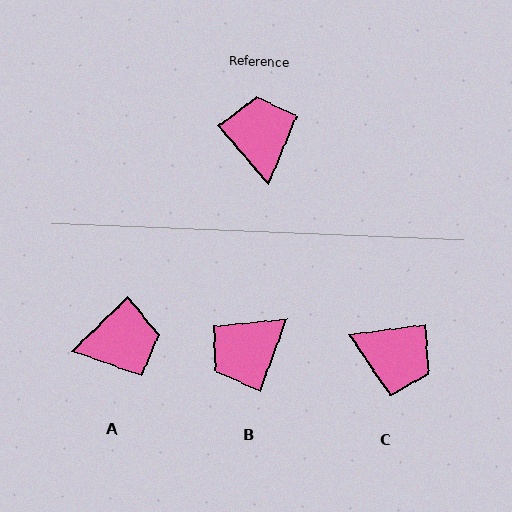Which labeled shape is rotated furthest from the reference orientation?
C, about 124 degrees away.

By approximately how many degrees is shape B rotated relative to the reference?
Approximately 118 degrees counter-clockwise.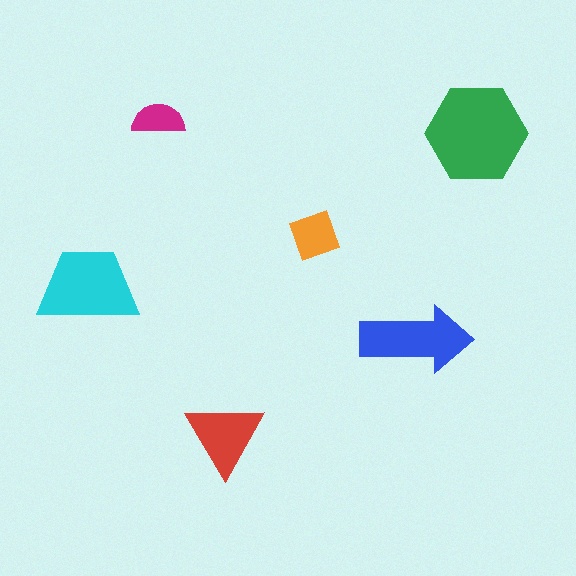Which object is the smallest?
The magenta semicircle.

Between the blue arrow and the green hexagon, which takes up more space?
The green hexagon.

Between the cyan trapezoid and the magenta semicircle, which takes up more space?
The cyan trapezoid.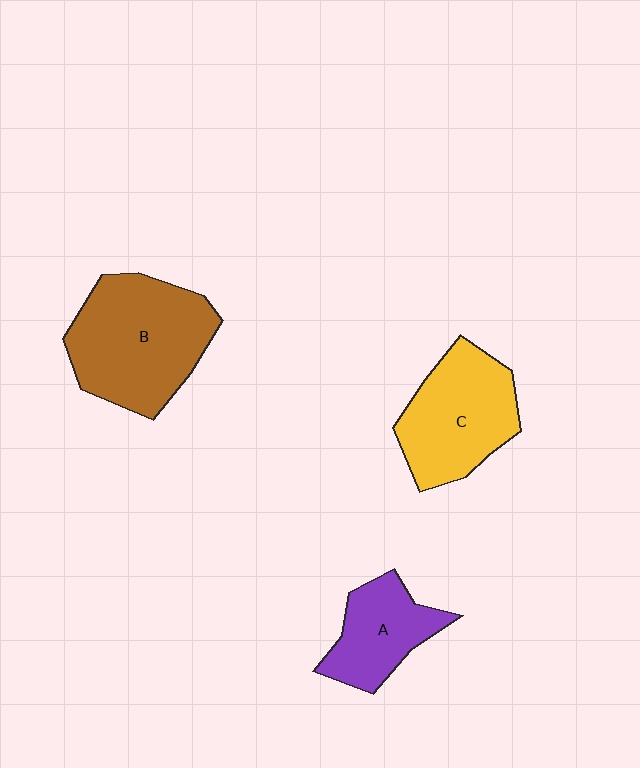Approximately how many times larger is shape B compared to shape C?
Approximately 1.3 times.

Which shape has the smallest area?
Shape A (purple).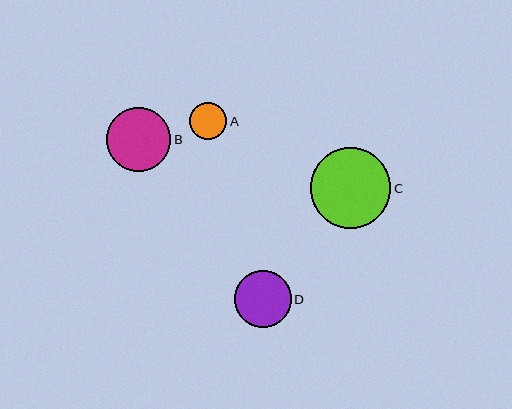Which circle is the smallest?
Circle A is the smallest with a size of approximately 37 pixels.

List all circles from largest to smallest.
From largest to smallest: C, B, D, A.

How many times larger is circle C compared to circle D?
Circle C is approximately 1.4 times the size of circle D.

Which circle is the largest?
Circle C is the largest with a size of approximately 81 pixels.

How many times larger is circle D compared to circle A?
Circle D is approximately 1.5 times the size of circle A.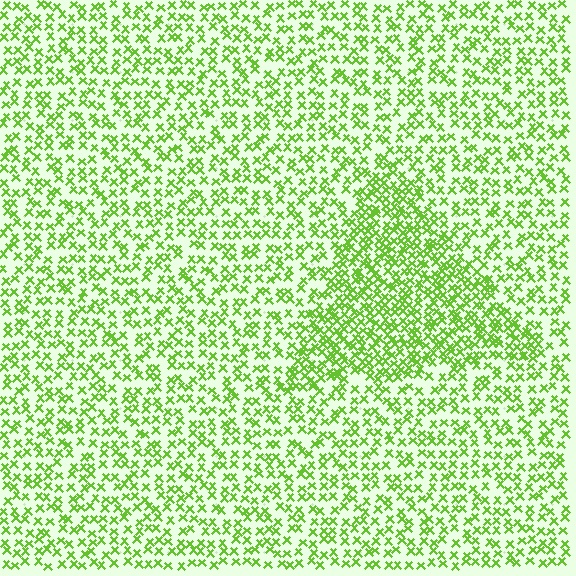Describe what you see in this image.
The image contains small lime elements arranged at two different densities. A triangle-shaped region is visible where the elements are more densely packed than the surrounding area.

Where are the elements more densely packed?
The elements are more densely packed inside the triangle boundary.